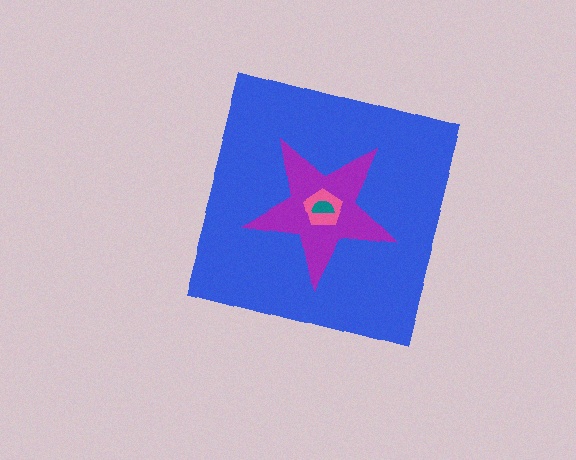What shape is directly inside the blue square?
The purple star.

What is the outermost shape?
The blue square.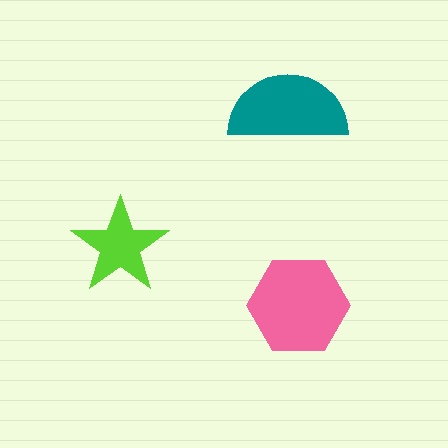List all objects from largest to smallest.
The pink hexagon, the teal semicircle, the lime star.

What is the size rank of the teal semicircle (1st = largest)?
2nd.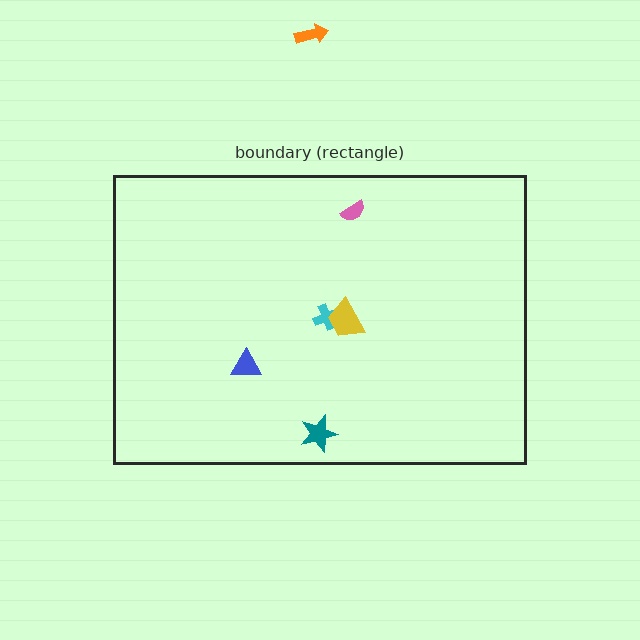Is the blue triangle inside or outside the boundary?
Inside.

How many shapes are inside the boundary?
5 inside, 1 outside.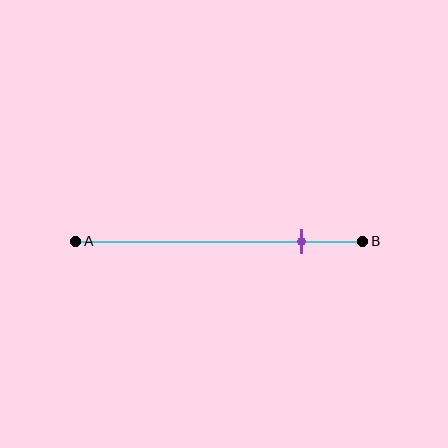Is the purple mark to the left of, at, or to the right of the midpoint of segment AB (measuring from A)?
The purple mark is to the right of the midpoint of segment AB.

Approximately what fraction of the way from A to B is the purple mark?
The purple mark is approximately 80% of the way from A to B.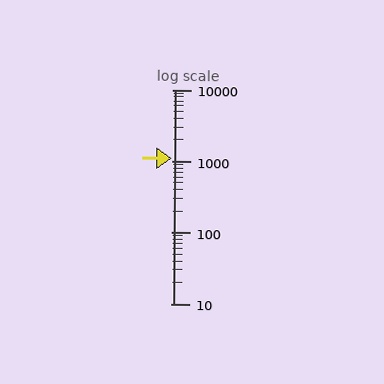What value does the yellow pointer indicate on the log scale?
The pointer indicates approximately 1100.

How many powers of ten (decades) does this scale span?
The scale spans 3 decades, from 10 to 10000.